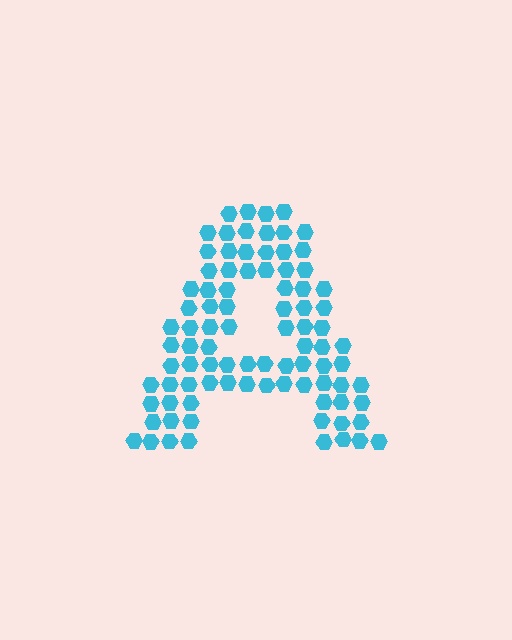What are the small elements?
The small elements are hexagons.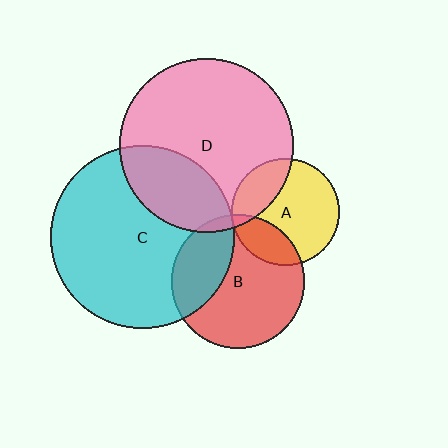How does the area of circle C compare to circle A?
Approximately 2.9 times.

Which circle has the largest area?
Circle C (cyan).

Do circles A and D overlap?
Yes.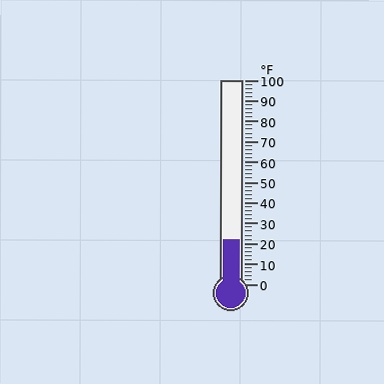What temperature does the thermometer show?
The thermometer shows approximately 22°F.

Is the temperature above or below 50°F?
The temperature is below 50°F.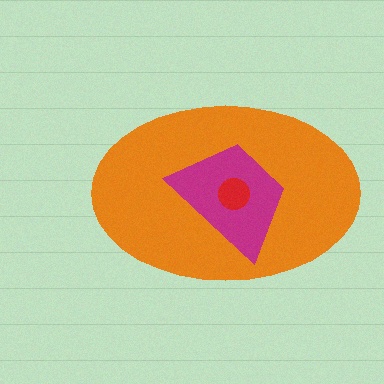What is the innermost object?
The red circle.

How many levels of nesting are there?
3.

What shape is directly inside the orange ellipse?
The magenta trapezoid.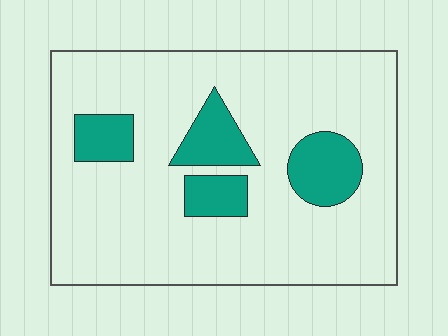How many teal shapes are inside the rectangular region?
4.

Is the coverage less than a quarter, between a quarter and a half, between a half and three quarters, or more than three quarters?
Less than a quarter.